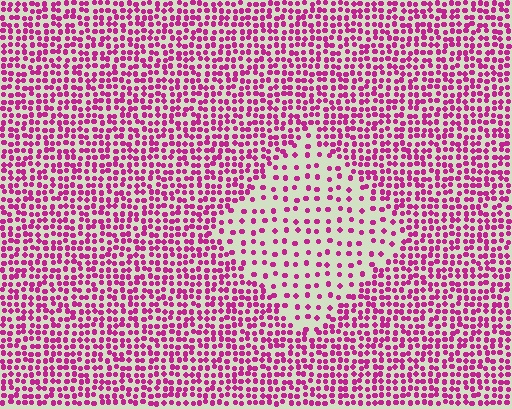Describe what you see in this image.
The image contains small magenta elements arranged at two different densities. A diamond-shaped region is visible where the elements are less densely packed than the surrounding area.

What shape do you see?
I see a diamond.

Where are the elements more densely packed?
The elements are more densely packed outside the diamond boundary.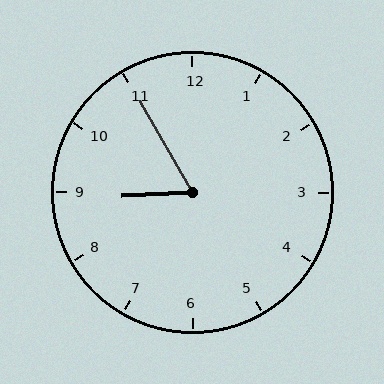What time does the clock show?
8:55.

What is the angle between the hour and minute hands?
Approximately 62 degrees.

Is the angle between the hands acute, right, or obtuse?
It is acute.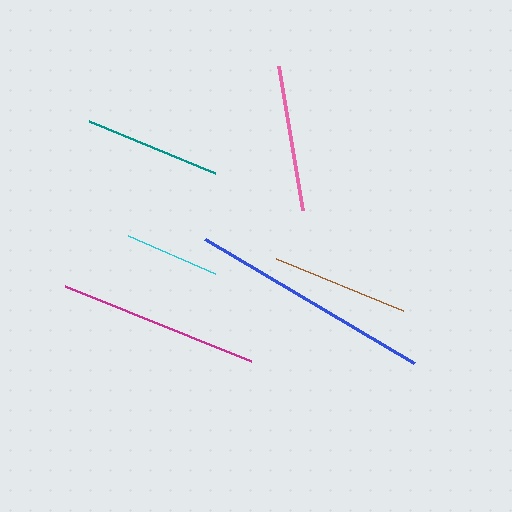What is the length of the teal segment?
The teal segment is approximately 136 pixels long.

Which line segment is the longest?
The blue line is the longest at approximately 243 pixels.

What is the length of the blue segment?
The blue segment is approximately 243 pixels long.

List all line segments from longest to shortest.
From longest to shortest: blue, magenta, pink, brown, teal, cyan.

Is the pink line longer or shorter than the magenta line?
The magenta line is longer than the pink line.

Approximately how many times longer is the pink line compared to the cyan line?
The pink line is approximately 1.5 times the length of the cyan line.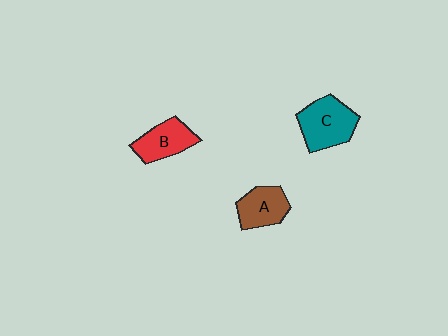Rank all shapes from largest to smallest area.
From largest to smallest: C (teal), B (red), A (brown).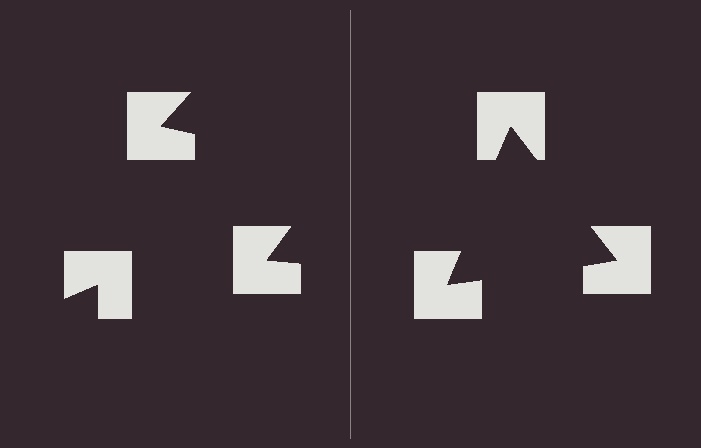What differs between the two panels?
The notched squares are positioned identically on both sides; only the wedge orientations differ. On the right they align to a triangle; on the left they are misaligned.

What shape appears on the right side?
An illusory triangle.